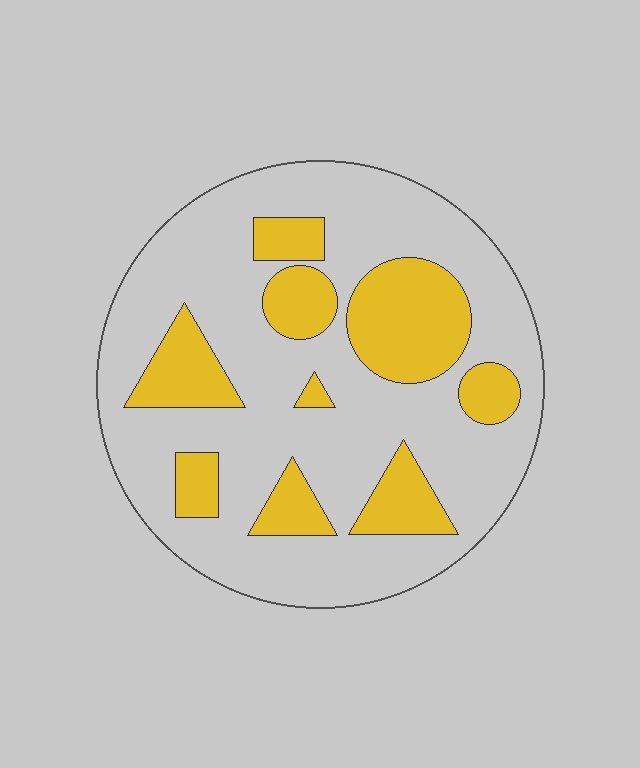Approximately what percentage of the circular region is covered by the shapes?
Approximately 25%.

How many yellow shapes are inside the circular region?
9.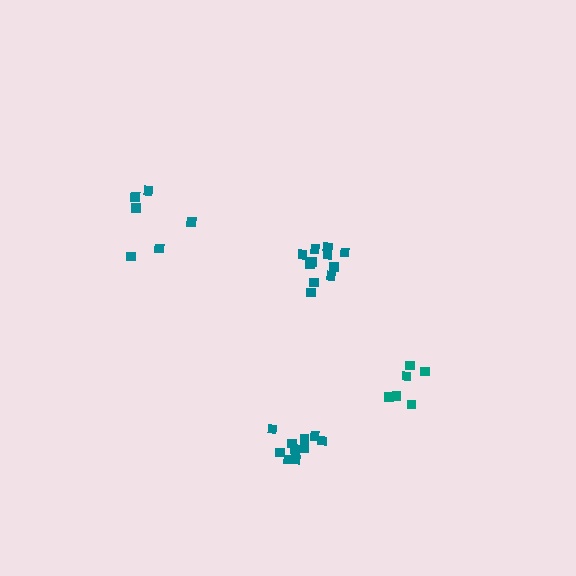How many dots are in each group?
Group 1: 6 dots, Group 2: 6 dots, Group 3: 11 dots, Group 4: 10 dots (33 total).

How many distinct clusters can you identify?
There are 4 distinct clusters.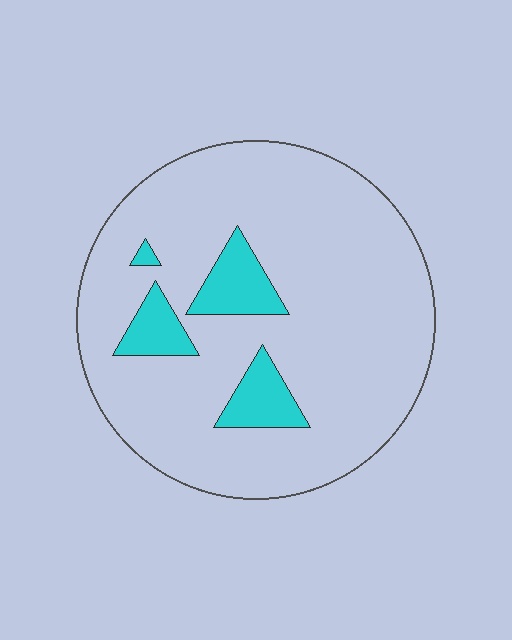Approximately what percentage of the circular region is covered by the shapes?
Approximately 15%.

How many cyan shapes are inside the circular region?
4.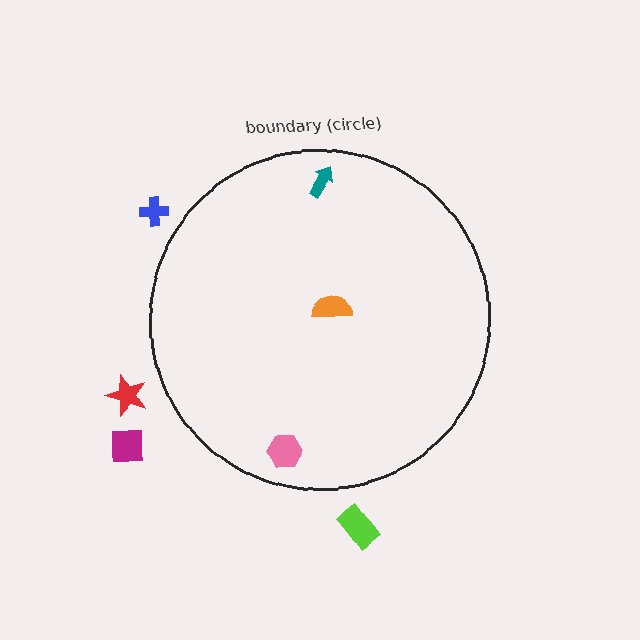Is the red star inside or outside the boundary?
Outside.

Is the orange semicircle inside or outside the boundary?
Inside.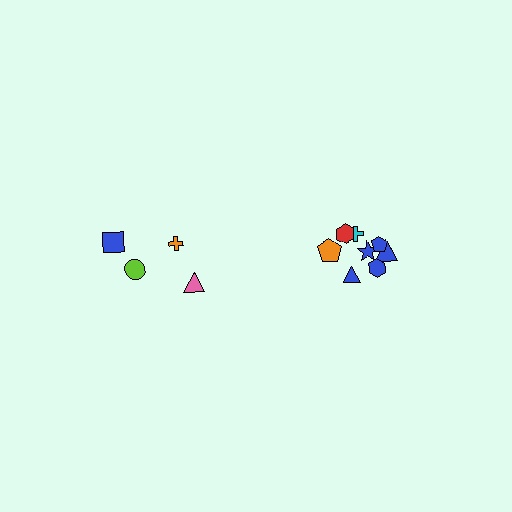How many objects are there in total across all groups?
There are 12 objects.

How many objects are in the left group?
There are 4 objects.